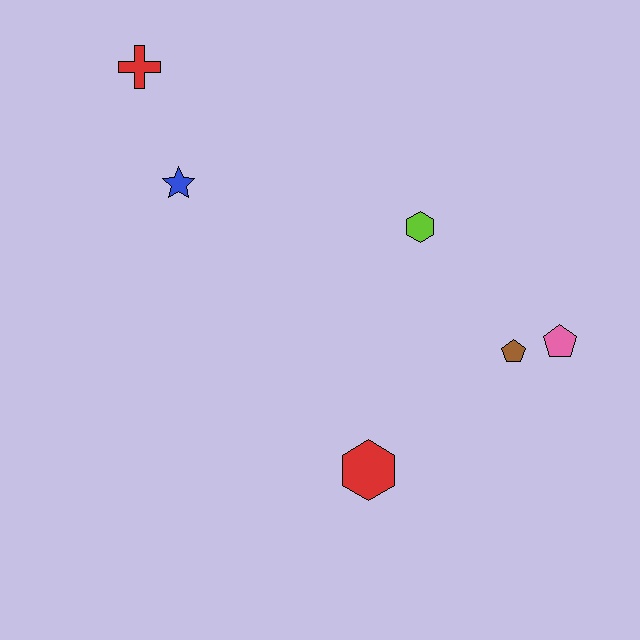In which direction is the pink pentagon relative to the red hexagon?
The pink pentagon is to the right of the red hexagon.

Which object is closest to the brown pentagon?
The pink pentagon is closest to the brown pentagon.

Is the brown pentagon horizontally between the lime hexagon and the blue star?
No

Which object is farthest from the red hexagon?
The red cross is farthest from the red hexagon.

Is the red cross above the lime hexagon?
Yes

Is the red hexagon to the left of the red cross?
No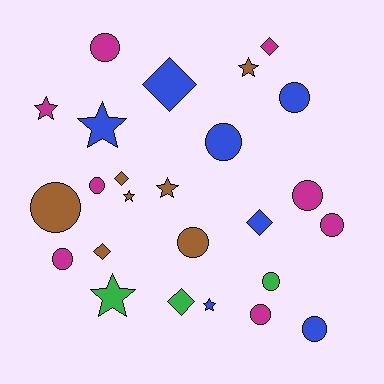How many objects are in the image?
There are 25 objects.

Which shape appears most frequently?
Circle, with 12 objects.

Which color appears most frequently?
Magenta, with 8 objects.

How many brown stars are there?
There are 3 brown stars.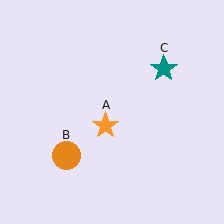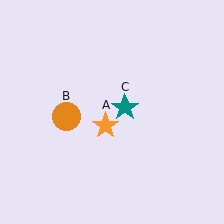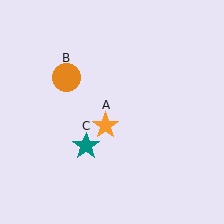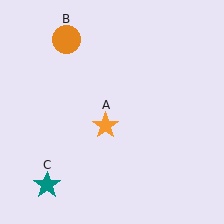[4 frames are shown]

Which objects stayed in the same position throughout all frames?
Orange star (object A) remained stationary.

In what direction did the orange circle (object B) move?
The orange circle (object B) moved up.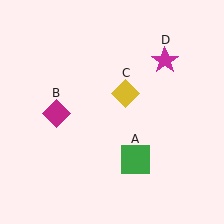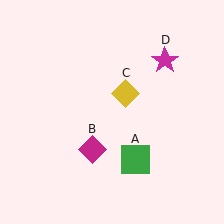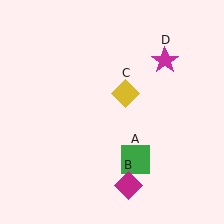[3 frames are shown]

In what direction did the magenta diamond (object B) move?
The magenta diamond (object B) moved down and to the right.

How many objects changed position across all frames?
1 object changed position: magenta diamond (object B).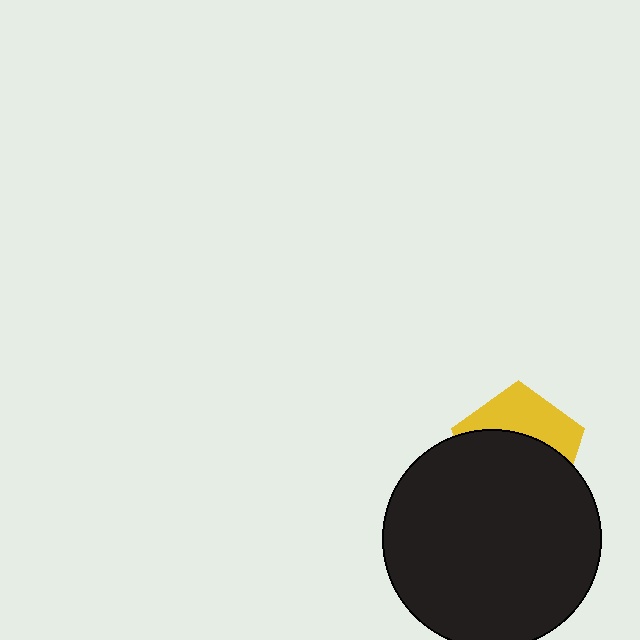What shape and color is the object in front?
The object in front is a black circle.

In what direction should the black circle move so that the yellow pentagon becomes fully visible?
The black circle should move down. That is the shortest direction to clear the overlap and leave the yellow pentagon fully visible.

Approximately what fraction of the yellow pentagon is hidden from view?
Roughly 62% of the yellow pentagon is hidden behind the black circle.